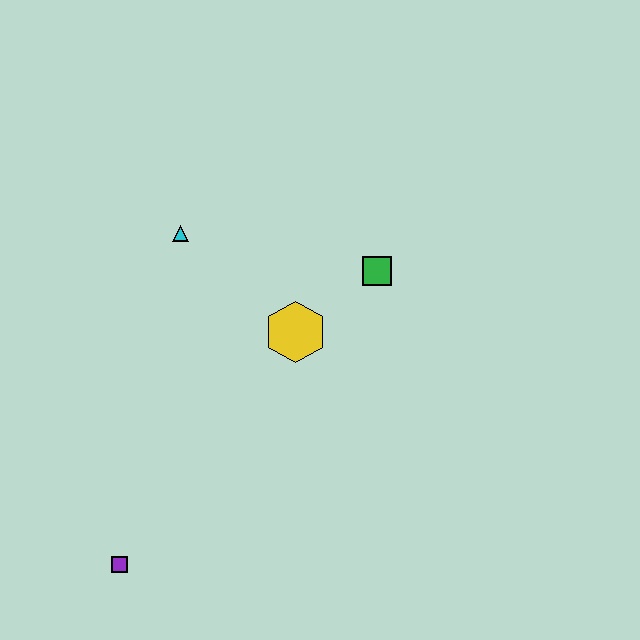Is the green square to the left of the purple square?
No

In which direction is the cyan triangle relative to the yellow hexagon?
The cyan triangle is to the left of the yellow hexagon.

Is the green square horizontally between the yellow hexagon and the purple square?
No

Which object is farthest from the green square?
The purple square is farthest from the green square.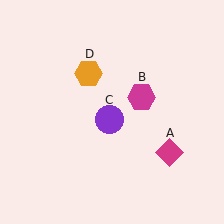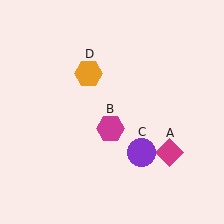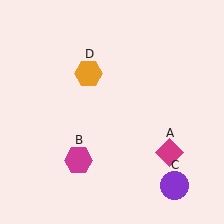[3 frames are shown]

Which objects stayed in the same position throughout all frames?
Magenta diamond (object A) and orange hexagon (object D) remained stationary.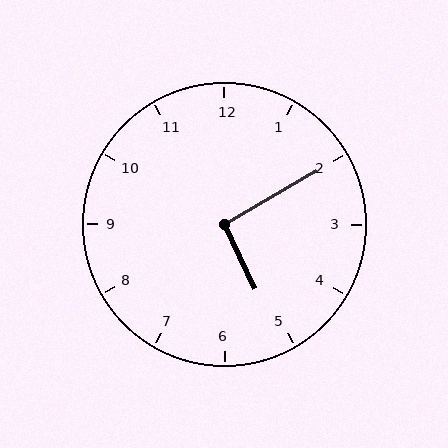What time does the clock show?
5:10.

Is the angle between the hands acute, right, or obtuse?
It is right.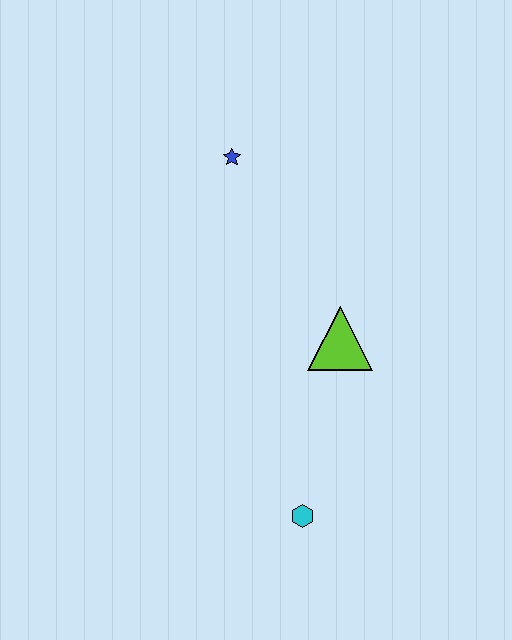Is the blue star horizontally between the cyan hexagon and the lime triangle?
No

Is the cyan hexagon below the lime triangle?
Yes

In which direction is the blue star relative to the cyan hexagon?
The blue star is above the cyan hexagon.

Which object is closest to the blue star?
The lime triangle is closest to the blue star.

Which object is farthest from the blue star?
The cyan hexagon is farthest from the blue star.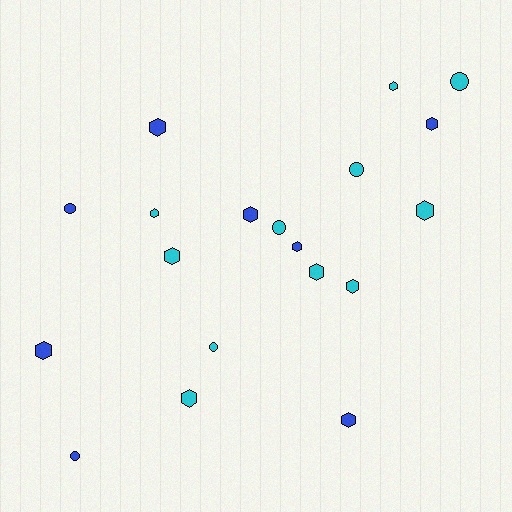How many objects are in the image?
There are 19 objects.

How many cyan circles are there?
There are 4 cyan circles.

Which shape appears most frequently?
Hexagon, with 13 objects.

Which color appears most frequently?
Cyan, with 11 objects.